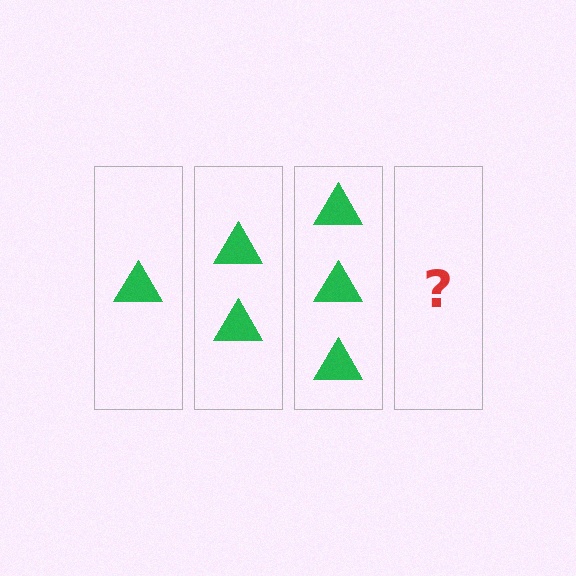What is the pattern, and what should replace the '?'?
The pattern is that each step adds one more triangle. The '?' should be 4 triangles.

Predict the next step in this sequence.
The next step is 4 triangles.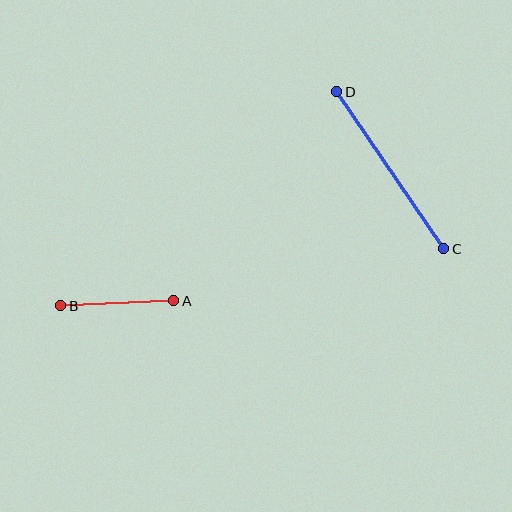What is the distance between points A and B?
The distance is approximately 113 pixels.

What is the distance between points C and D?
The distance is approximately 190 pixels.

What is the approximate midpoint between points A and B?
The midpoint is at approximately (117, 303) pixels.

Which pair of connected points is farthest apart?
Points C and D are farthest apart.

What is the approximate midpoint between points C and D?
The midpoint is at approximately (390, 170) pixels.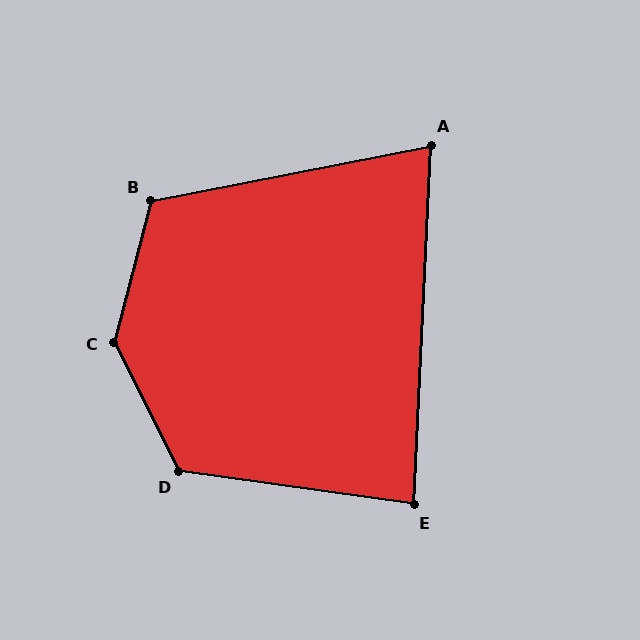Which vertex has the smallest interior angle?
A, at approximately 76 degrees.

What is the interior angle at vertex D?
Approximately 125 degrees (obtuse).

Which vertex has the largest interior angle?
C, at approximately 139 degrees.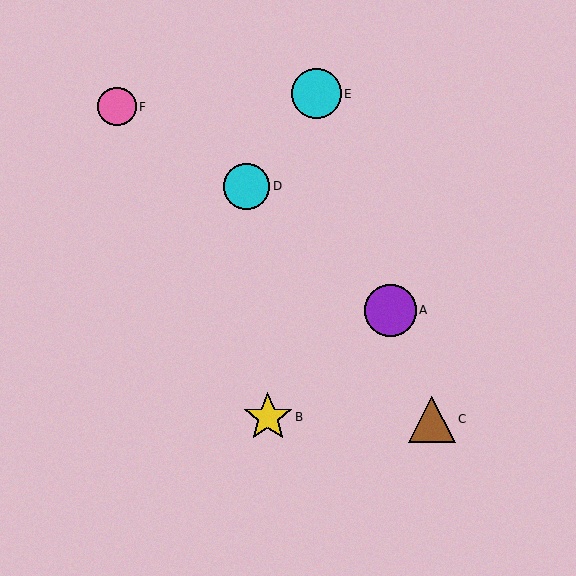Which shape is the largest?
The purple circle (labeled A) is the largest.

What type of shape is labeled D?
Shape D is a cyan circle.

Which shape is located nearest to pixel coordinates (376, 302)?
The purple circle (labeled A) at (390, 310) is nearest to that location.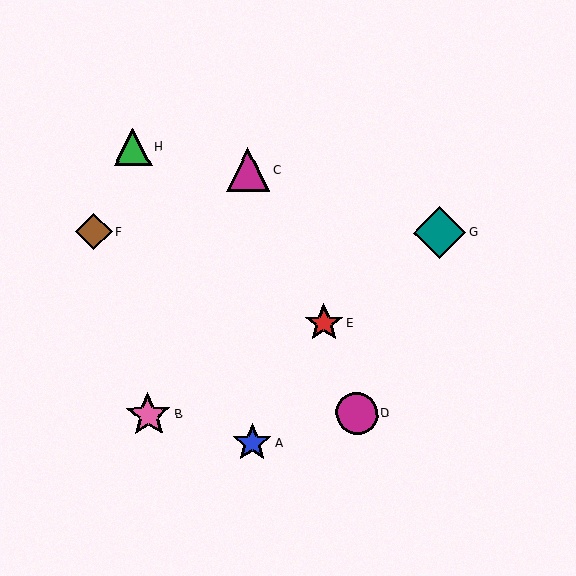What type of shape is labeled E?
Shape E is a red star.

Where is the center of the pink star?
The center of the pink star is at (148, 415).